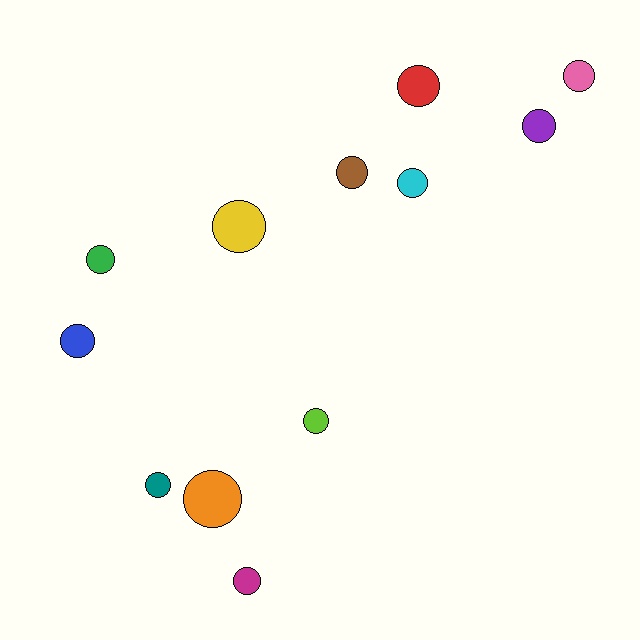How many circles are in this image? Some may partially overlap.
There are 12 circles.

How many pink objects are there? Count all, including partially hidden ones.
There is 1 pink object.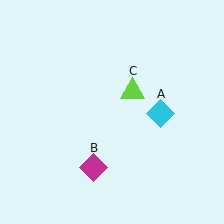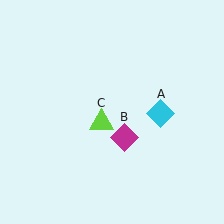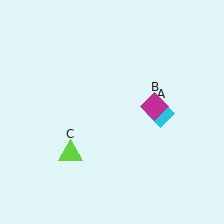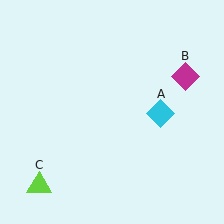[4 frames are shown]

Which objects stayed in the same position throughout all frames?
Cyan diamond (object A) remained stationary.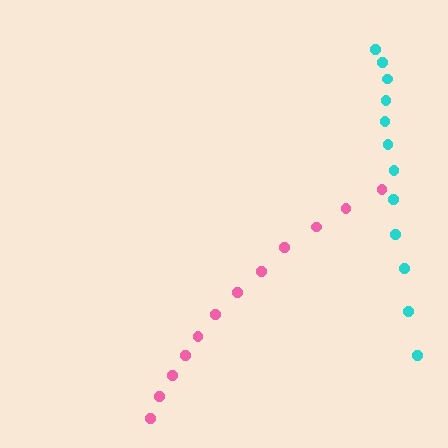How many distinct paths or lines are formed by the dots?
There are 2 distinct paths.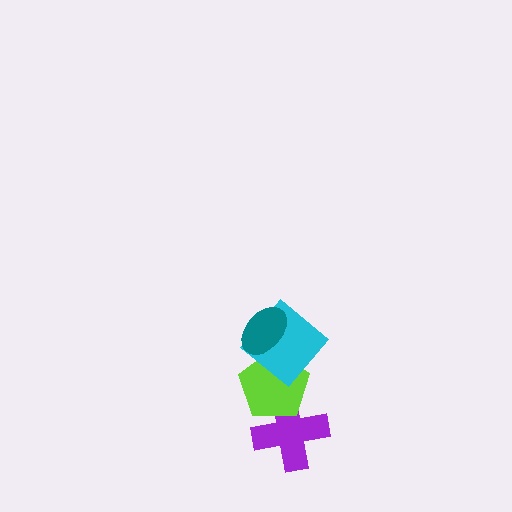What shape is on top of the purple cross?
The lime pentagon is on top of the purple cross.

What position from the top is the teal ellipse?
The teal ellipse is 1st from the top.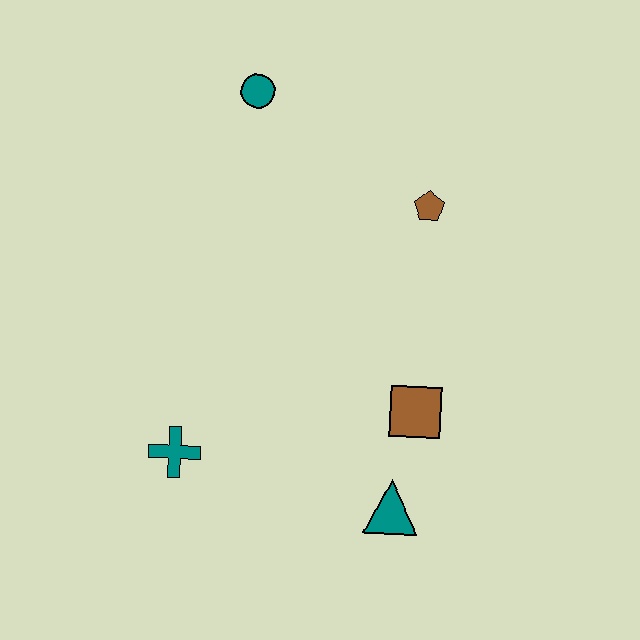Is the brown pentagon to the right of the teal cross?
Yes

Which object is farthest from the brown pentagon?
The teal cross is farthest from the brown pentagon.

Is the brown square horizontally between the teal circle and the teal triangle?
No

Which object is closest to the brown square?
The teal triangle is closest to the brown square.